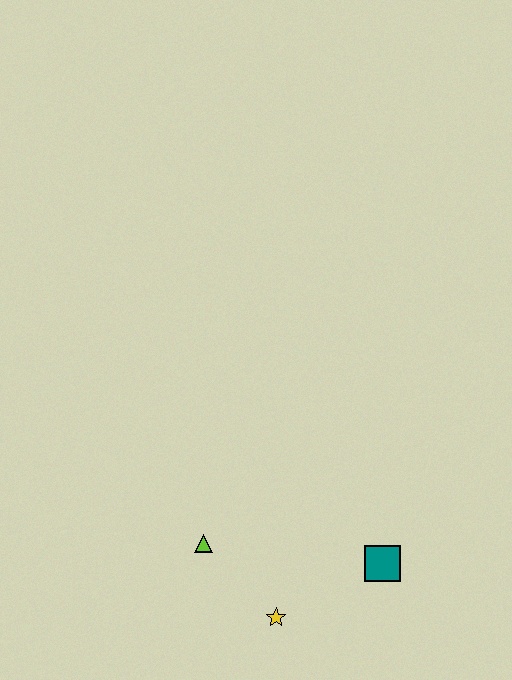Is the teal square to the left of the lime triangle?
No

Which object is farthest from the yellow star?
The teal square is farthest from the yellow star.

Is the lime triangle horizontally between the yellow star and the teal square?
No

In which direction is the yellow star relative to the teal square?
The yellow star is to the left of the teal square.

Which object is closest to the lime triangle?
The yellow star is closest to the lime triangle.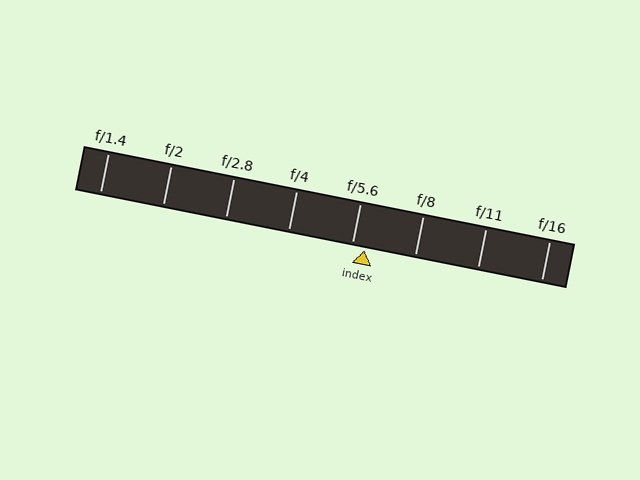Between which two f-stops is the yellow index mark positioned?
The index mark is between f/5.6 and f/8.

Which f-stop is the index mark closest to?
The index mark is closest to f/5.6.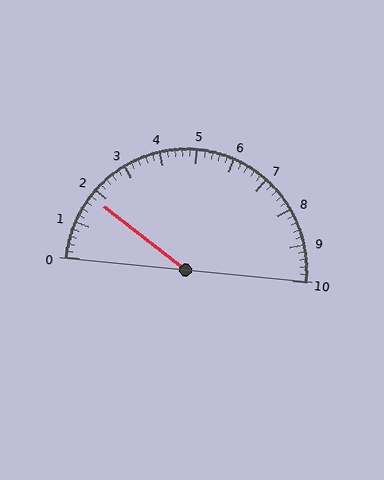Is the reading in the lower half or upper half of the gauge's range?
The reading is in the lower half of the range (0 to 10).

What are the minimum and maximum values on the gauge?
The gauge ranges from 0 to 10.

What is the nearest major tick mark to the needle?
The nearest major tick mark is 2.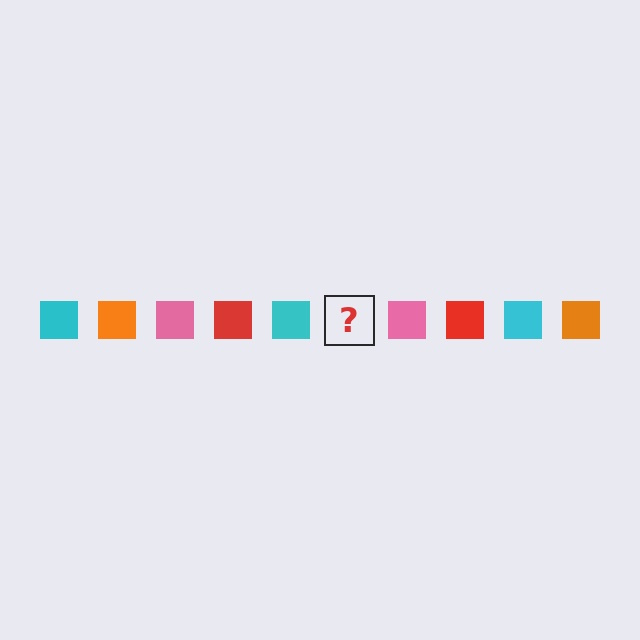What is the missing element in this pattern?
The missing element is an orange square.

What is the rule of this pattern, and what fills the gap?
The rule is that the pattern cycles through cyan, orange, pink, red squares. The gap should be filled with an orange square.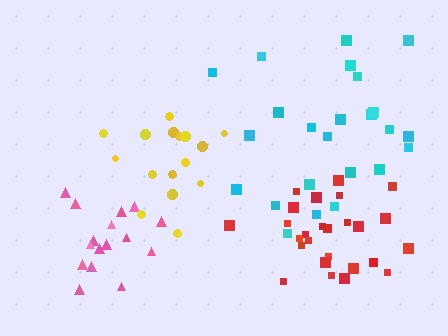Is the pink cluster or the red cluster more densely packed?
Pink.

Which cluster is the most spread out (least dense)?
Cyan.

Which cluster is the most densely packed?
Pink.